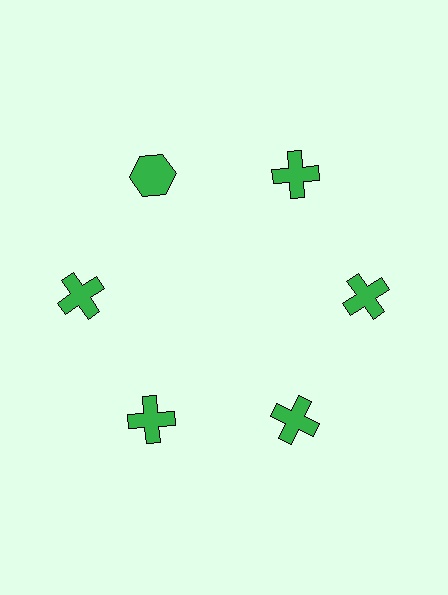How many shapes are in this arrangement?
There are 6 shapes arranged in a ring pattern.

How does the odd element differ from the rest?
It has a different shape: hexagon instead of cross.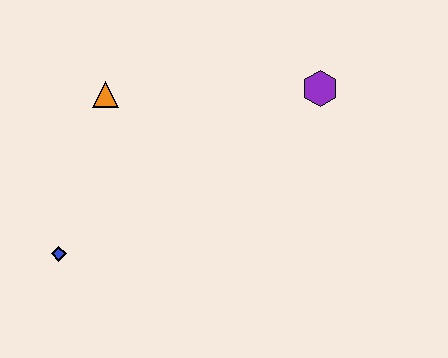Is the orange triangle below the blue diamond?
No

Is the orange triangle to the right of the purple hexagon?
No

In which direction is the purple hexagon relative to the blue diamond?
The purple hexagon is to the right of the blue diamond.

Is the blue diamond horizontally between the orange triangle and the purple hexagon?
No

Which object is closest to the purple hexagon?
The orange triangle is closest to the purple hexagon.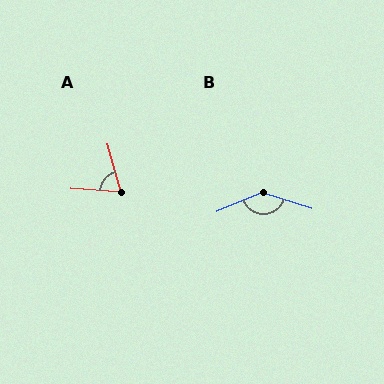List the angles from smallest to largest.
A (70°), B (140°).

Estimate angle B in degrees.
Approximately 140 degrees.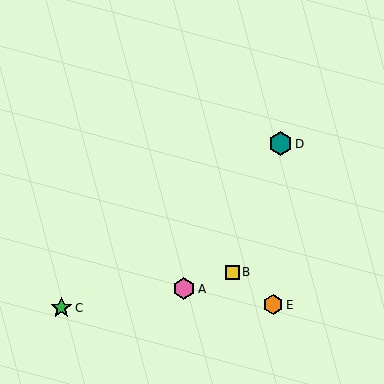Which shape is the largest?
The teal hexagon (labeled D) is the largest.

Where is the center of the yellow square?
The center of the yellow square is at (232, 272).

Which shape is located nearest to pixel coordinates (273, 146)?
The teal hexagon (labeled D) at (281, 144) is nearest to that location.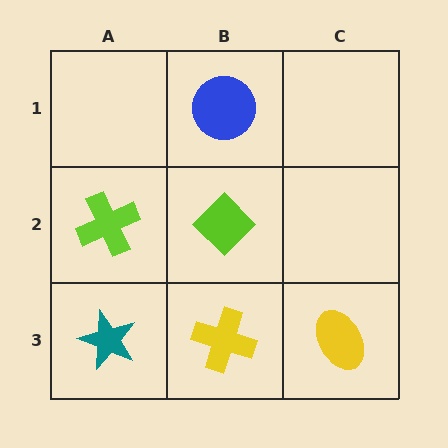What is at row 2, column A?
A lime cross.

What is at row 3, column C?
A yellow ellipse.